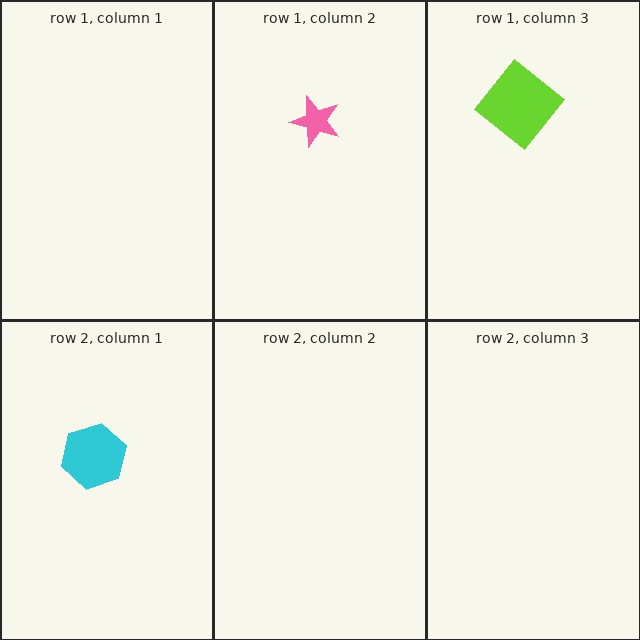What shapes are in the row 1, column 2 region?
The pink star.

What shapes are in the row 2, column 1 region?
The cyan hexagon.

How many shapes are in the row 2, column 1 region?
1.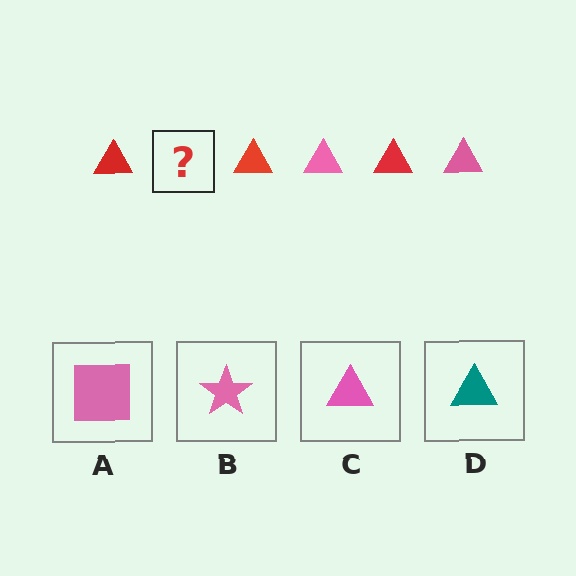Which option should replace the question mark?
Option C.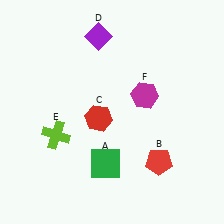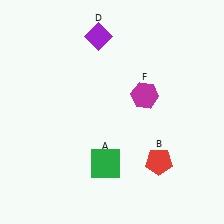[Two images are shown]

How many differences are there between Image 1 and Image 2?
There are 2 differences between the two images.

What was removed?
The red hexagon (C), the lime cross (E) were removed in Image 2.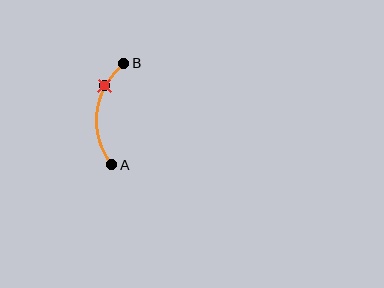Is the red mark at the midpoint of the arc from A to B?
No. The red mark lies on the arc but is closer to endpoint B. The arc midpoint would be at the point on the curve equidistant along the arc from both A and B.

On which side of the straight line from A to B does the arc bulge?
The arc bulges to the left of the straight line connecting A and B.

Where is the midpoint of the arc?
The arc midpoint is the point on the curve farthest from the straight line joining A and B. It sits to the left of that line.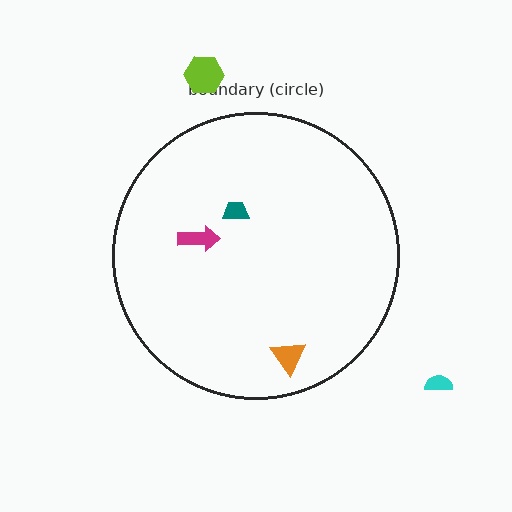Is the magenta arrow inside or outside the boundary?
Inside.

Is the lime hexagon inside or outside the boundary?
Outside.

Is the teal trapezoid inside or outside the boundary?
Inside.